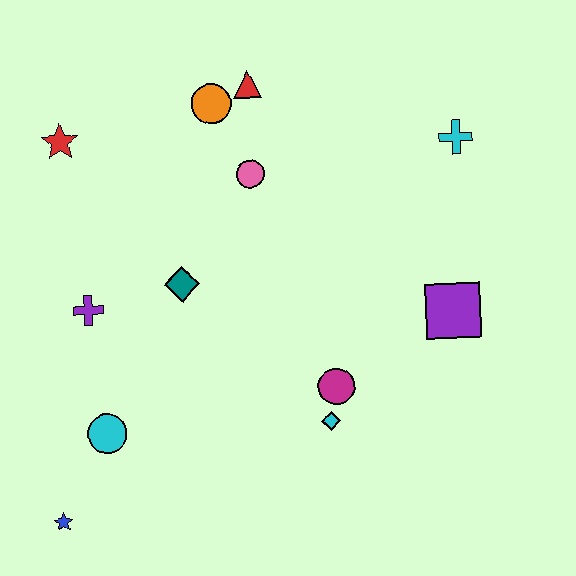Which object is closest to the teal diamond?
The purple cross is closest to the teal diamond.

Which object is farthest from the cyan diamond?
The red star is farthest from the cyan diamond.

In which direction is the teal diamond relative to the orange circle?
The teal diamond is below the orange circle.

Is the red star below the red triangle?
Yes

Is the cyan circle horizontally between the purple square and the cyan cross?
No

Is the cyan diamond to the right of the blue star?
Yes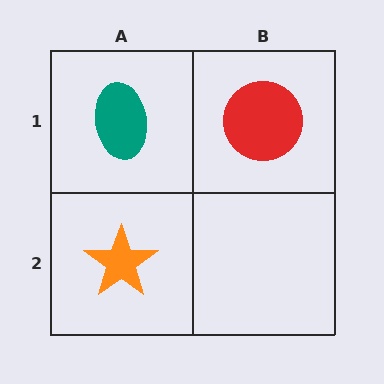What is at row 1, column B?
A red circle.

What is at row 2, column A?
An orange star.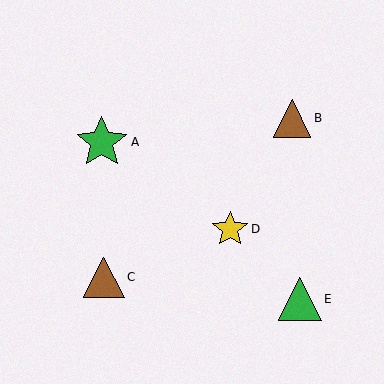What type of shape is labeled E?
Shape E is a green triangle.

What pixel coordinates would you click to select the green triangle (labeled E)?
Click at (300, 299) to select the green triangle E.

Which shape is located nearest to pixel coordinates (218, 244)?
The yellow star (labeled D) at (230, 229) is nearest to that location.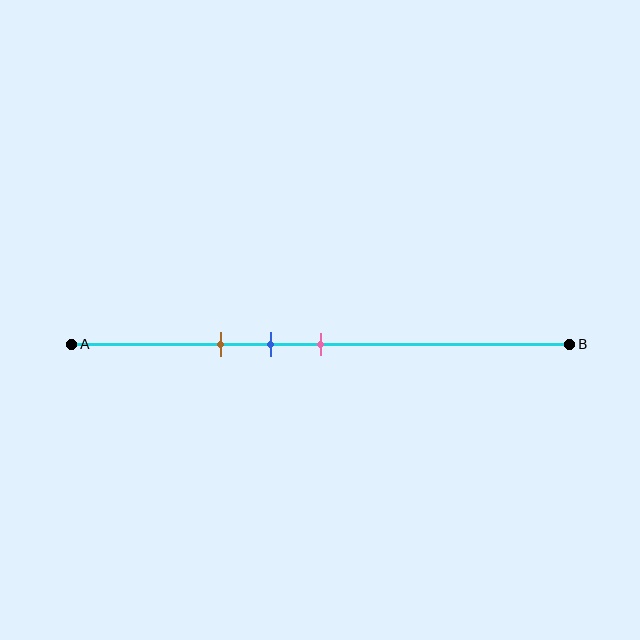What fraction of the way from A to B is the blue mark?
The blue mark is approximately 40% (0.4) of the way from A to B.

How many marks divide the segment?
There are 3 marks dividing the segment.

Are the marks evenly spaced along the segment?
Yes, the marks are approximately evenly spaced.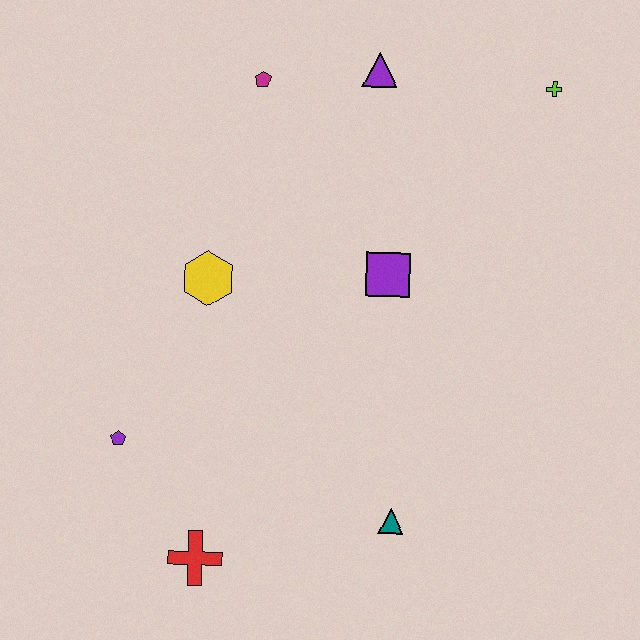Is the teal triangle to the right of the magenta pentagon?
Yes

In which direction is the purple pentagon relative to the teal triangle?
The purple pentagon is to the left of the teal triangle.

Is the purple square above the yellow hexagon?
Yes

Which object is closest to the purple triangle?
The magenta pentagon is closest to the purple triangle.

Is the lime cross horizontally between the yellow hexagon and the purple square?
No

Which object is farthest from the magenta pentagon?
The red cross is farthest from the magenta pentagon.